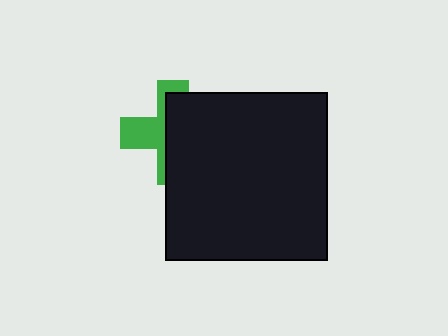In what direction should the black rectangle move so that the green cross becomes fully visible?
The black rectangle should move right. That is the shortest direction to clear the overlap and leave the green cross fully visible.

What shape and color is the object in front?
The object in front is a black rectangle.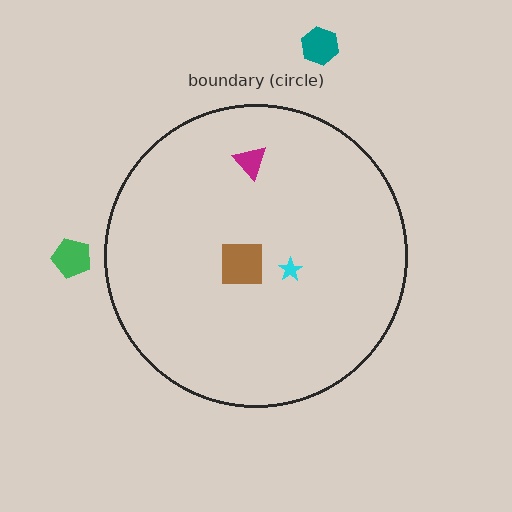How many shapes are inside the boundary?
3 inside, 2 outside.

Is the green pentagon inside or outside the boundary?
Outside.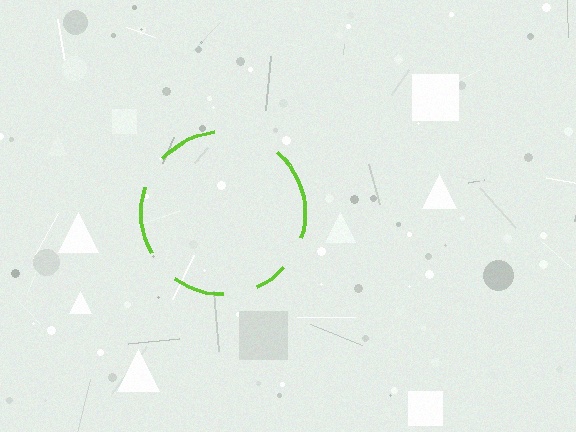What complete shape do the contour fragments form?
The contour fragments form a circle.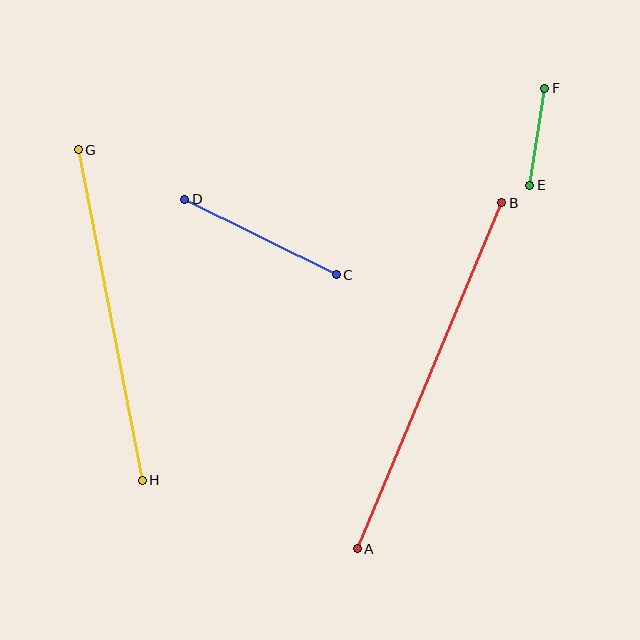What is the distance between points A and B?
The distance is approximately 375 pixels.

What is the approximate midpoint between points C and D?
The midpoint is at approximately (260, 237) pixels.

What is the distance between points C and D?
The distance is approximately 169 pixels.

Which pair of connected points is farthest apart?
Points A and B are farthest apart.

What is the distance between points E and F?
The distance is approximately 98 pixels.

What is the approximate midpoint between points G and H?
The midpoint is at approximately (110, 315) pixels.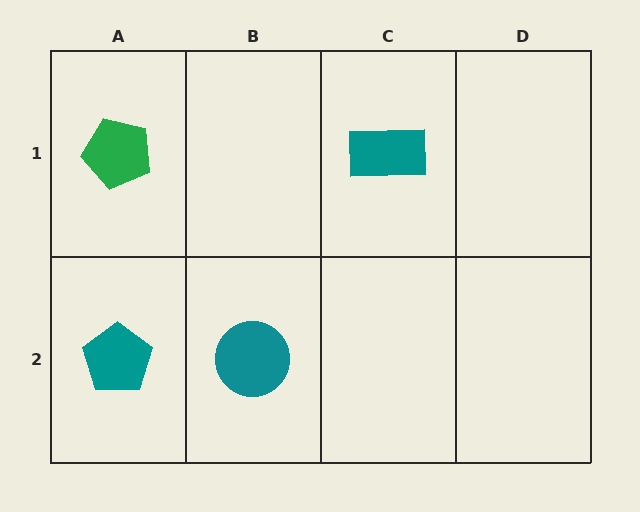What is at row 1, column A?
A green pentagon.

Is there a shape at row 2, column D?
No, that cell is empty.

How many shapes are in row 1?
2 shapes.